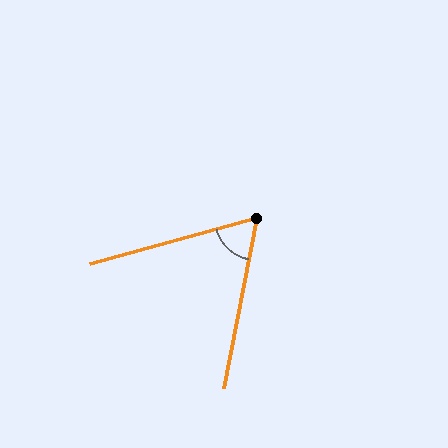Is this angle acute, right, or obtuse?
It is acute.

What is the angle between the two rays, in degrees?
Approximately 64 degrees.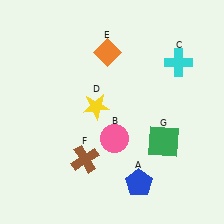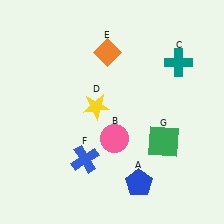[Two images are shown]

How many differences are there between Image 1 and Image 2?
There are 2 differences between the two images.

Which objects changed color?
C changed from cyan to teal. F changed from brown to blue.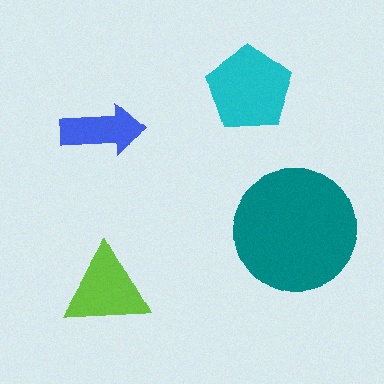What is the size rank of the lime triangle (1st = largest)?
3rd.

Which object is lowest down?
The lime triangle is bottommost.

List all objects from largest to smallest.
The teal circle, the cyan pentagon, the lime triangle, the blue arrow.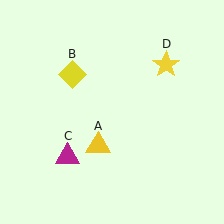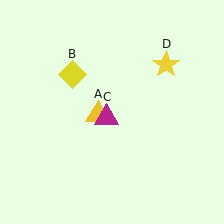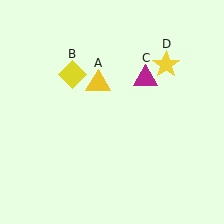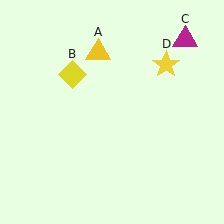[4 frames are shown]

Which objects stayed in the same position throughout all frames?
Yellow diamond (object B) and yellow star (object D) remained stationary.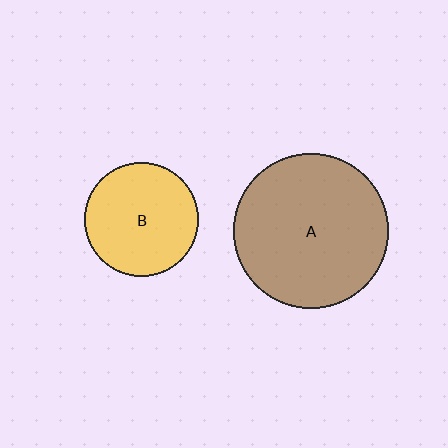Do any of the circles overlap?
No, none of the circles overlap.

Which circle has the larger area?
Circle A (brown).